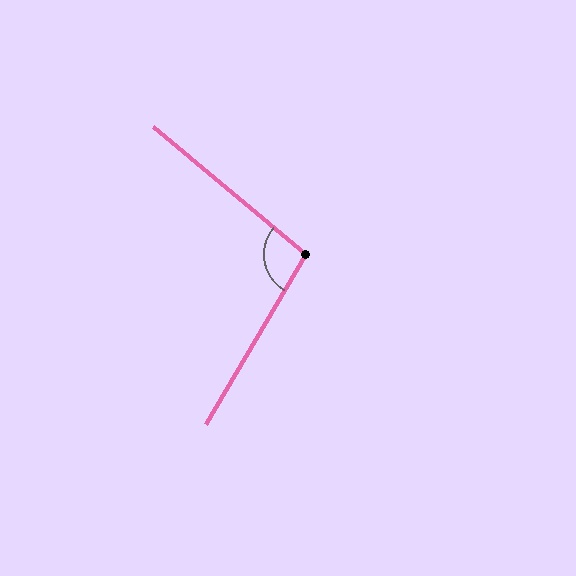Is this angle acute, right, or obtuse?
It is obtuse.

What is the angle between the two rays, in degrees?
Approximately 100 degrees.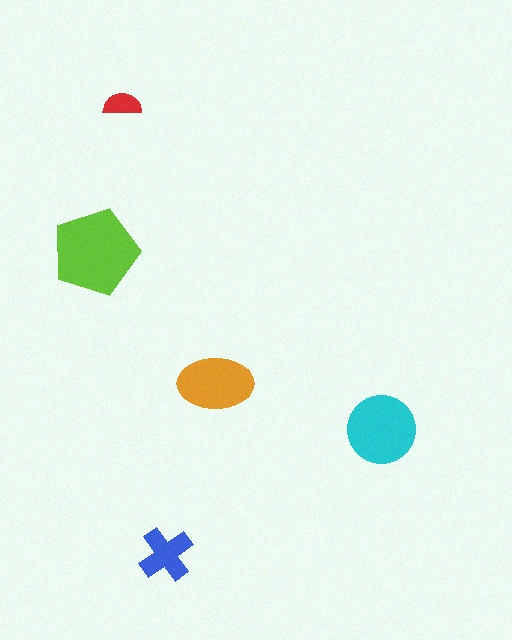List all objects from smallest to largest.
The red semicircle, the blue cross, the orange ellipse, the cyan circle, the lime pentagon.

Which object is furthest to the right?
The cyan circle is rightmost.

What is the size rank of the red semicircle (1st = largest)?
5th.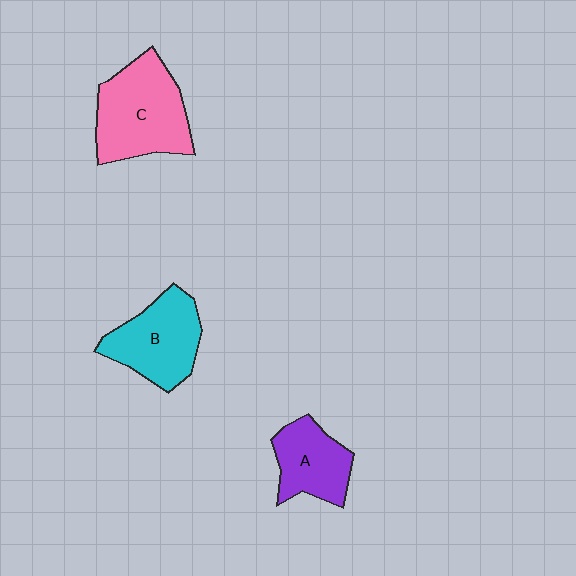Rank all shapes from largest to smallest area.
From largest to smallest: C (pink), B (cyan), A (purple).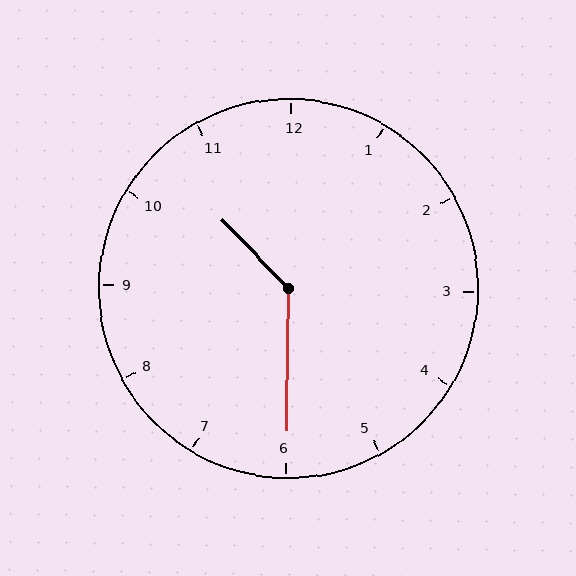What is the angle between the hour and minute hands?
Approximately 135 degrees.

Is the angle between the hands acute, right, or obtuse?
It is obtuse.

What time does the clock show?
10:30.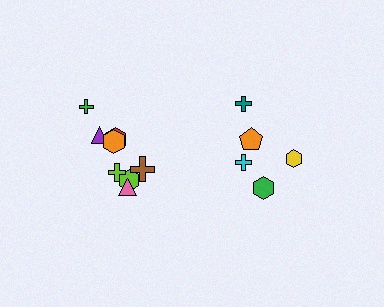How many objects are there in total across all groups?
There are 13 objects.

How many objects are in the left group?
There are 8 objects.